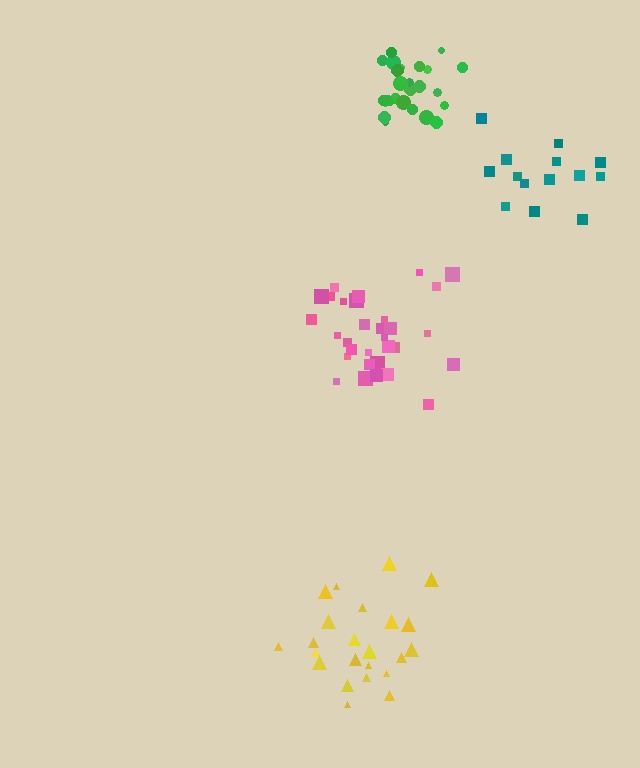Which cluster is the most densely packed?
Green.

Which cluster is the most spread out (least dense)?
Teal.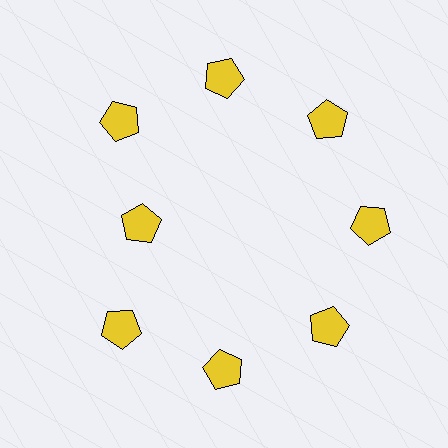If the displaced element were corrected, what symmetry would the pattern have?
It would have 8-fold rotational symmetry — the pattern would map onto itself every 45 degrees.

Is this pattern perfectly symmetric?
No. The 8 yellow pentagons are arranged in a ring, but one element near the 9 o'clock position is pulled inward toward the center, breaking the 8-fold rotational symmetry.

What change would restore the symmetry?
The symmetry would be restored by moving it outward, back onto the ring so that all 8 pentagons sit at equal angles and equal distance from the center.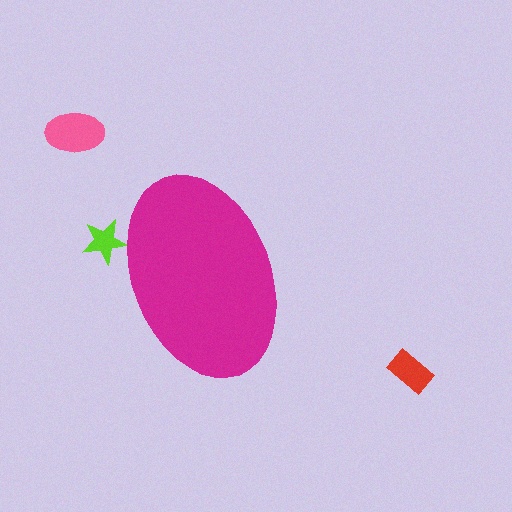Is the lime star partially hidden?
Yes, the lime star is partially hidden behind the magenta ellipse.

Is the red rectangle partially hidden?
No, the red rectangle is fully visible.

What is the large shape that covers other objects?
A magenta ellipse.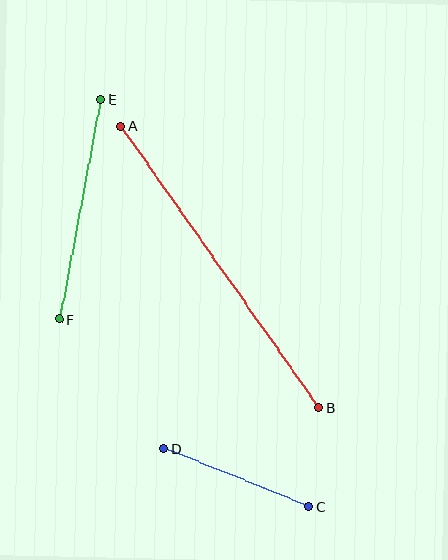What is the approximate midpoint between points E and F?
The midpoint is at approximately (80, 209) pixels.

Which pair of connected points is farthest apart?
Points A and B are farthest apart.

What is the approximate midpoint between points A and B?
The midpoint is at approximately (220, 267) pixels.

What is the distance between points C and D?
The distance is approximately 156 pixels.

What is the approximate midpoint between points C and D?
The midpoint is at approximately (237, 478) pixels.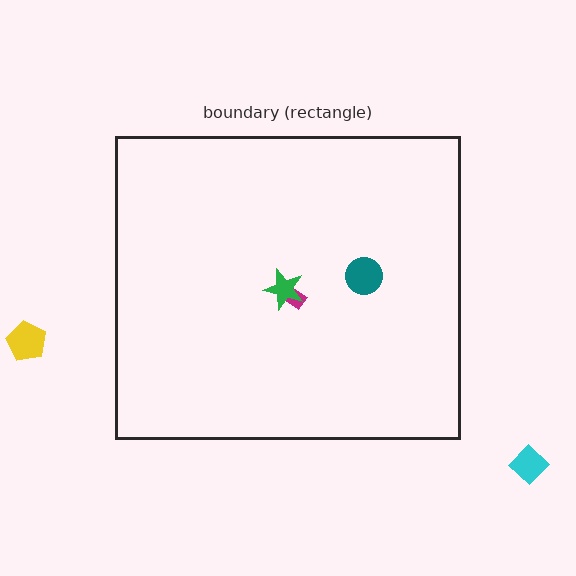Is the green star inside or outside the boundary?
Inside.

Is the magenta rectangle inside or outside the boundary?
Inside.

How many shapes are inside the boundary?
3 inside, 2 outside.